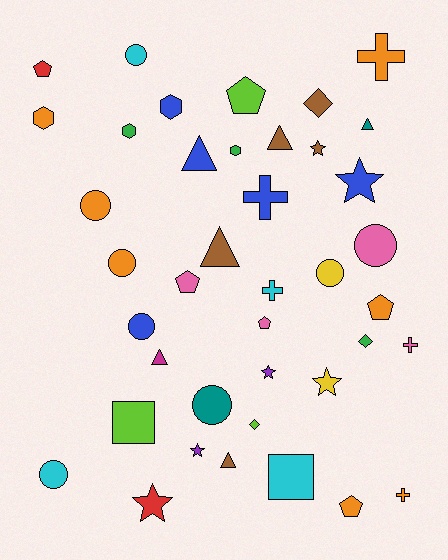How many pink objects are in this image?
There are 4 pink objects.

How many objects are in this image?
There are 40 objects.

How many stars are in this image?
There are 6 stars.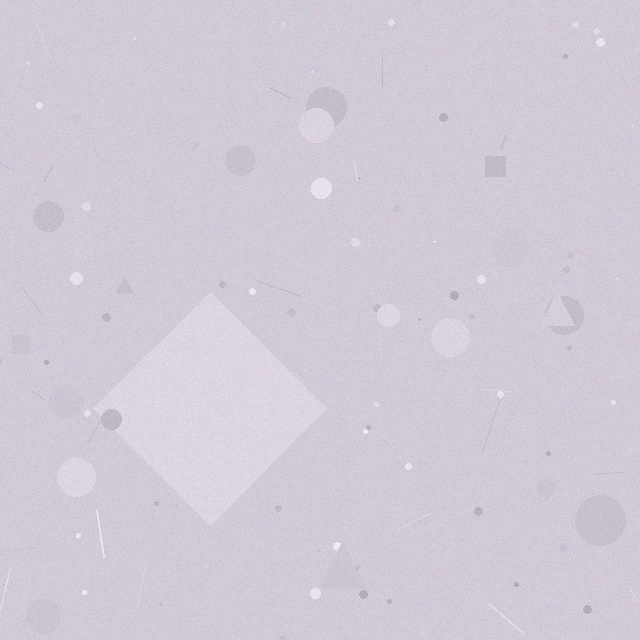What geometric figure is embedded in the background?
A diamond is embedded in the background.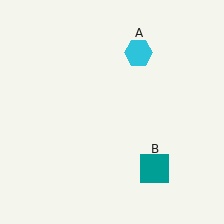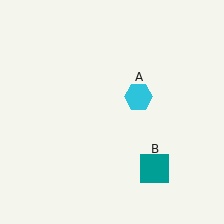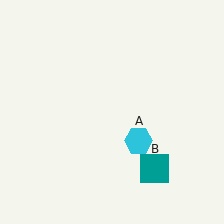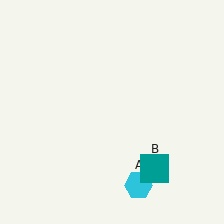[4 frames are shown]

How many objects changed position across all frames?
1 object changed position: cyan hexagon (object A).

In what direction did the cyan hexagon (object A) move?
The cyan hexagon (object A) moved down.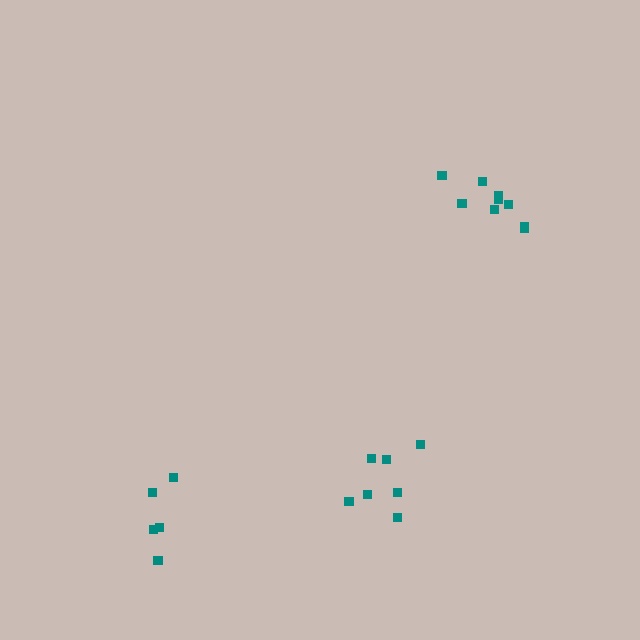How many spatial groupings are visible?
There are 3 spatial groupings.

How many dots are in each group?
Group 1: 9 dots, Group 2: 5 dots, Group 3: 7 dots (21 total).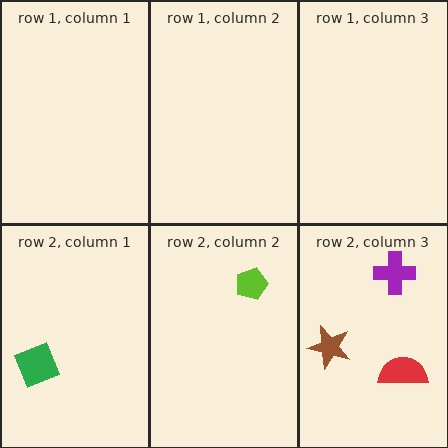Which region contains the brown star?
The row 2, column 3 region.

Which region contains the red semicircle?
The row 2, column 3 region.